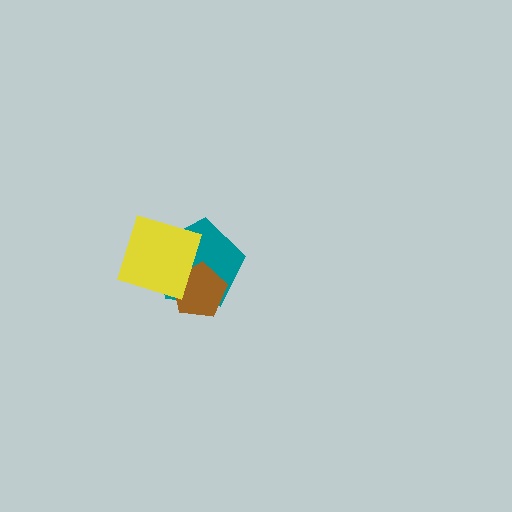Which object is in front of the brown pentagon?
The yellow diamond is in front of the brown pentagon.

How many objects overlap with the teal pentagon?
2 objects overlap with the teal pentagon.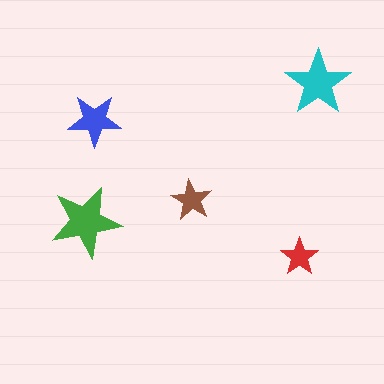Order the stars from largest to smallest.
the green one, the cyan one, the blue one, the brown one, the red one.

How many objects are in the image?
There are 5 objects in the image.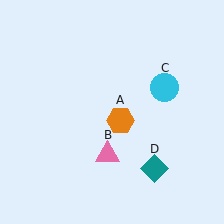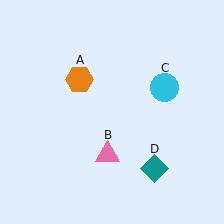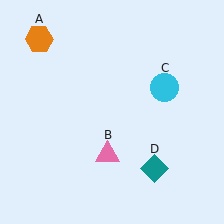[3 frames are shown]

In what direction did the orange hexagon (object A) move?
The orange hexagon (object A) moved up and to the left.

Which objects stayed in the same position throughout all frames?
Pink triangle (object B) and cyan circle (object C) and teal diamond (object D) remained stationary.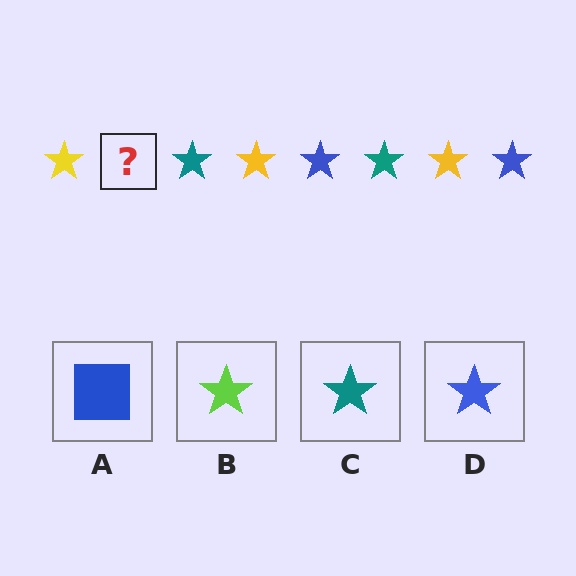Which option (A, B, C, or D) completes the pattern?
D.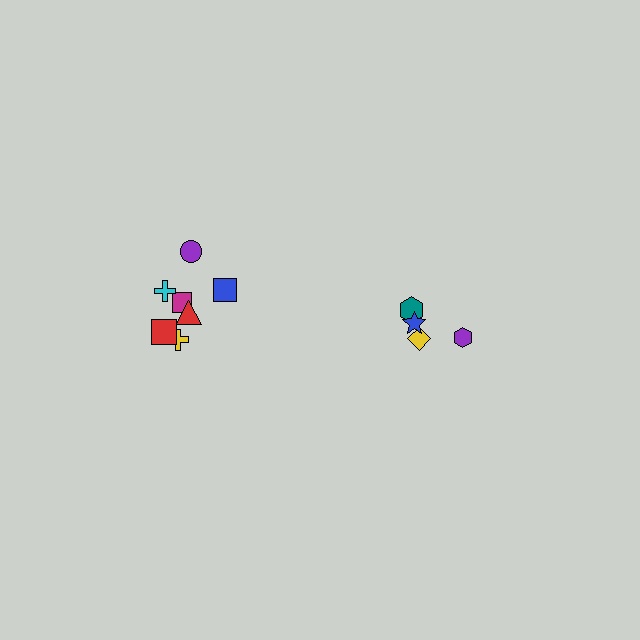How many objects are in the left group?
There are 7 objects.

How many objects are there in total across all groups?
There are 11 objects.